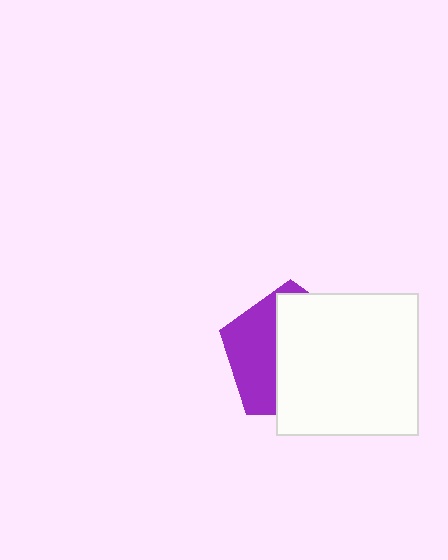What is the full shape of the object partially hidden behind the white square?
The partially hidden object is a purple pentagon.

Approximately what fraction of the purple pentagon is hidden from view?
Roughly 62% of the purple pentagon is hidden behind the white square.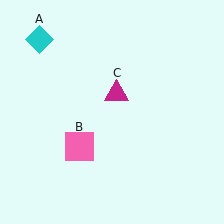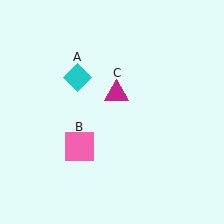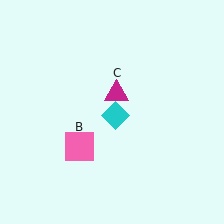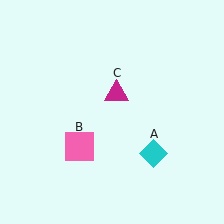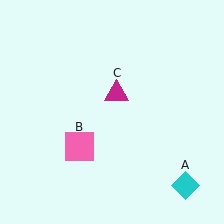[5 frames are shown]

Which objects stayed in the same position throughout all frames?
Pink square (object B) and magenta triangle (object C) remained stationary.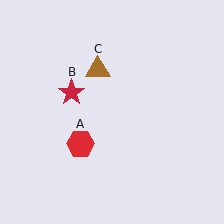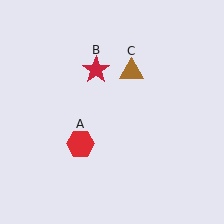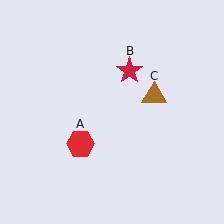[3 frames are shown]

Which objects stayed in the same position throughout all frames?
Red hexagon (object A) remained stationary.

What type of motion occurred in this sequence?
The red star (object B), brown triangle (object C) rotated clockwise around the center of the scene.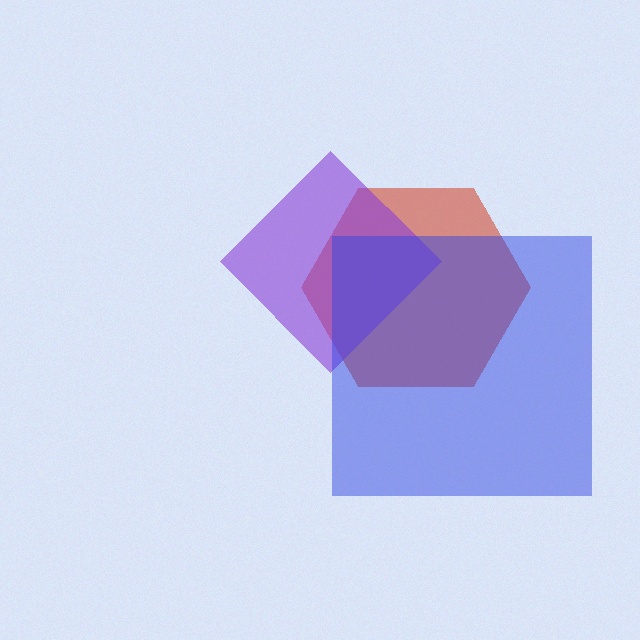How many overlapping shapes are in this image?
There are 3 overlapping shapes in the image.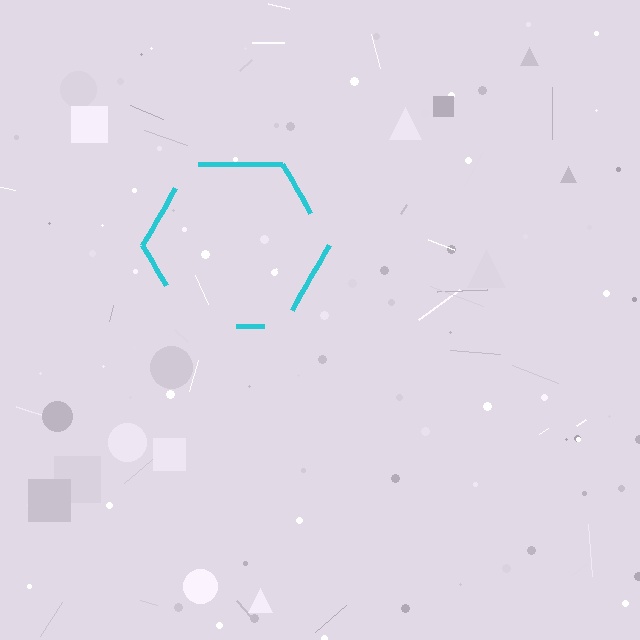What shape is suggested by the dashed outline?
The dashed outline suggests a hexagon.